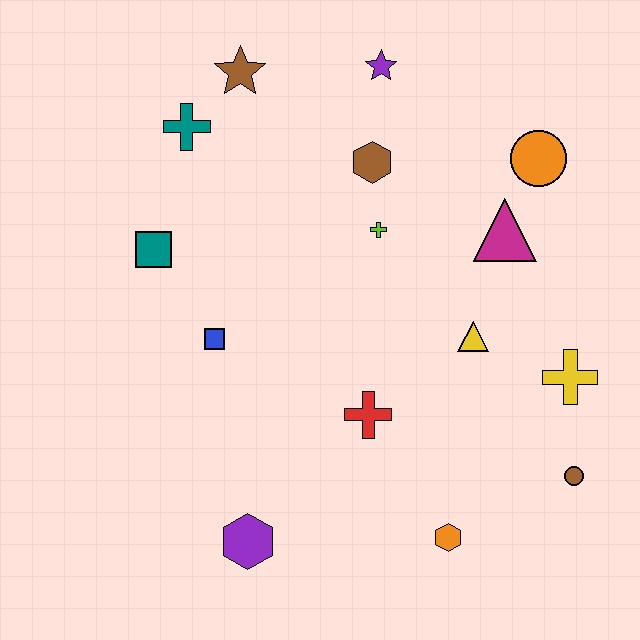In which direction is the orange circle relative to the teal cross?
The orange circle is to the right of the teal cross.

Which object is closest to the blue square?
The teal square is closest to the blue square.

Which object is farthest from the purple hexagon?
The purple star is farthest from the purple hexagon.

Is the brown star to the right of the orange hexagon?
No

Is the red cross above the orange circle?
No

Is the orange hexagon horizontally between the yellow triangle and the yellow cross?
No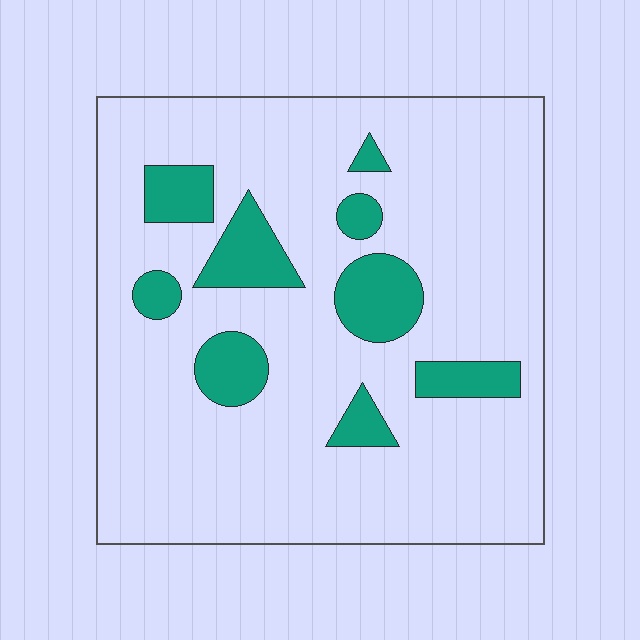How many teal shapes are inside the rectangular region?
9.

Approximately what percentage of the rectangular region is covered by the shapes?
Approximately 15%.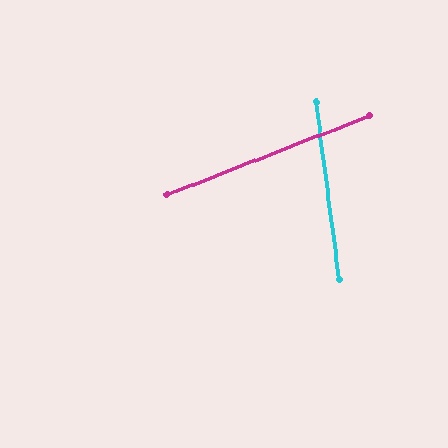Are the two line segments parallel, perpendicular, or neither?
Neither parallel nor perpendicular — they differ by about 76°.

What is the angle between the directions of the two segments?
Approximately 76 degrees.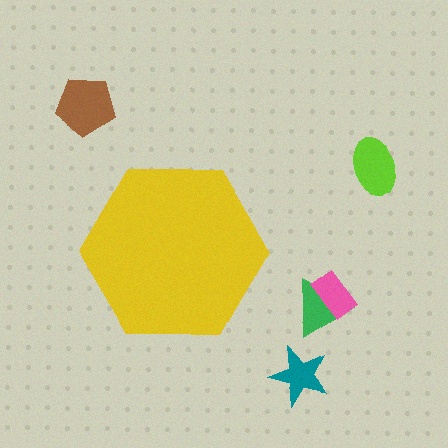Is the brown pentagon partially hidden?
No, the brown pentagon is fully visible.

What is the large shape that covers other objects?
A yellow hexagon.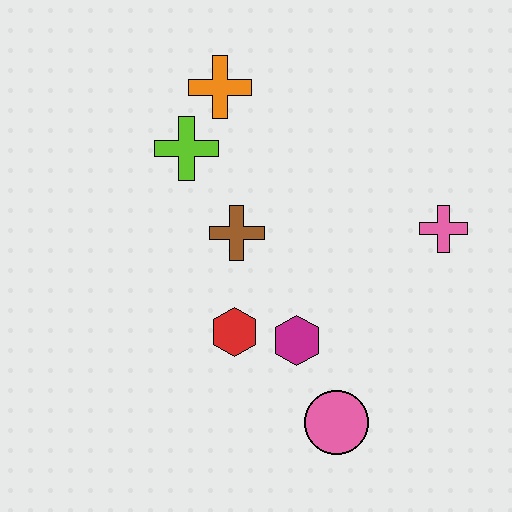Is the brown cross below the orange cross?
Yes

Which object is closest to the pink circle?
The magenta hexagon is closest to the pink circle.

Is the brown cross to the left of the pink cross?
Yes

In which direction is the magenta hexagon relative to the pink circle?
The magenta hexagon is above the pink circle.